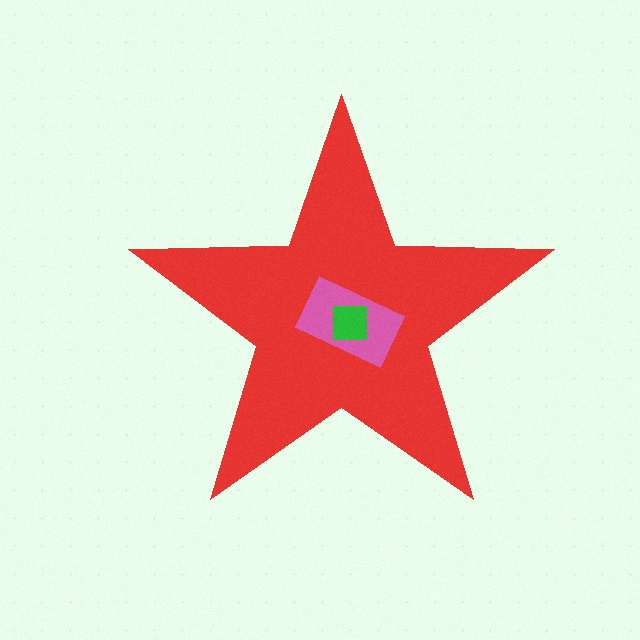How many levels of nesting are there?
3.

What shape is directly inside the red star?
The pink rectangle.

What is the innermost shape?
The green square.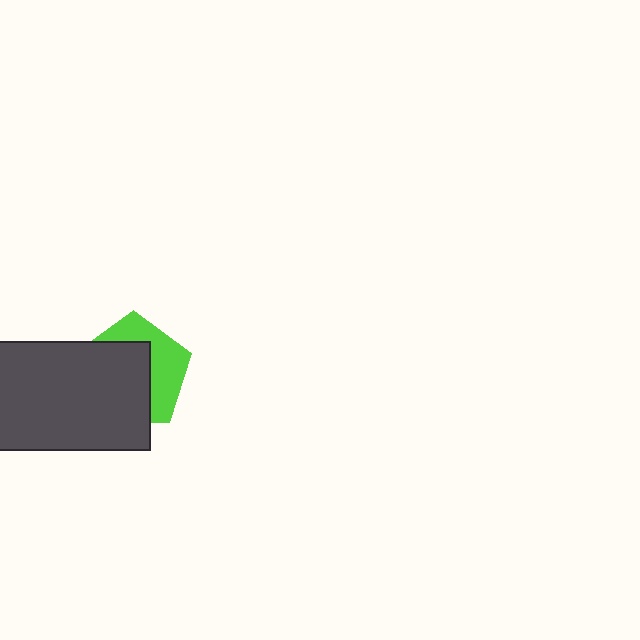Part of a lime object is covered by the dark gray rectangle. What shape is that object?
It is a pentagon.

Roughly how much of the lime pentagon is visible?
A small part of it is visible (roughly 41%).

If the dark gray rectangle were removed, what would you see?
You would see the complete lime pentagon.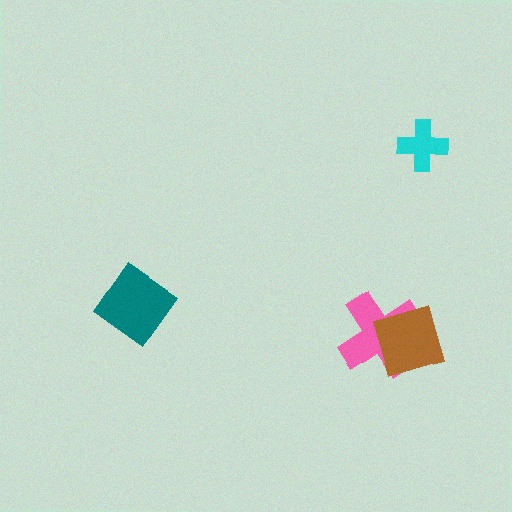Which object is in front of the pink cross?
The brown square is in front of the pink cross.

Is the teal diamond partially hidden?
No, no other shape covers it.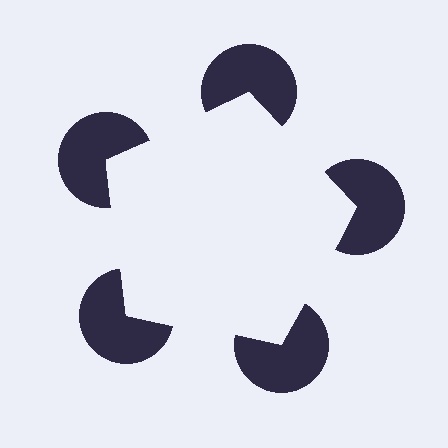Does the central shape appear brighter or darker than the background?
It typically appears slightly brighter than the background, even though no actual brightness change is drawn.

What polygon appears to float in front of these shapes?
An illusory pentagon — its edges are inferred from the aligned wedge cuts in the pac-man discs, not physically drawn.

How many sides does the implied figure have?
5 sides.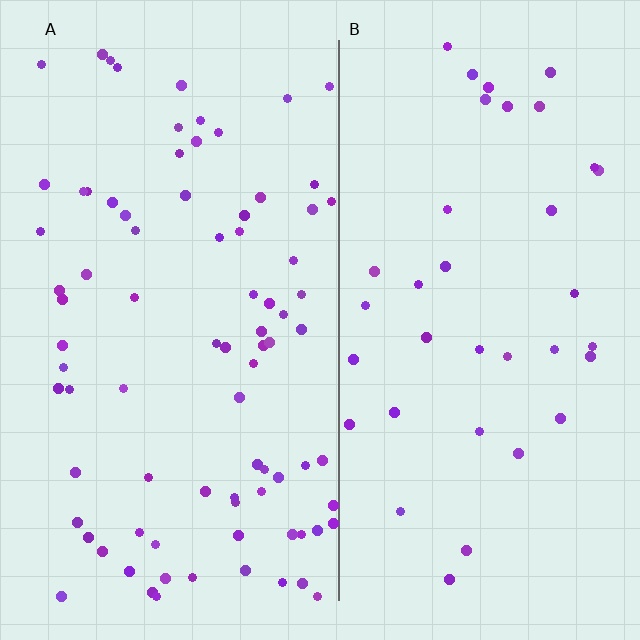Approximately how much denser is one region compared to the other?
Approximately 2.3× — region A over region B.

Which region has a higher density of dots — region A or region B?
A (the left).